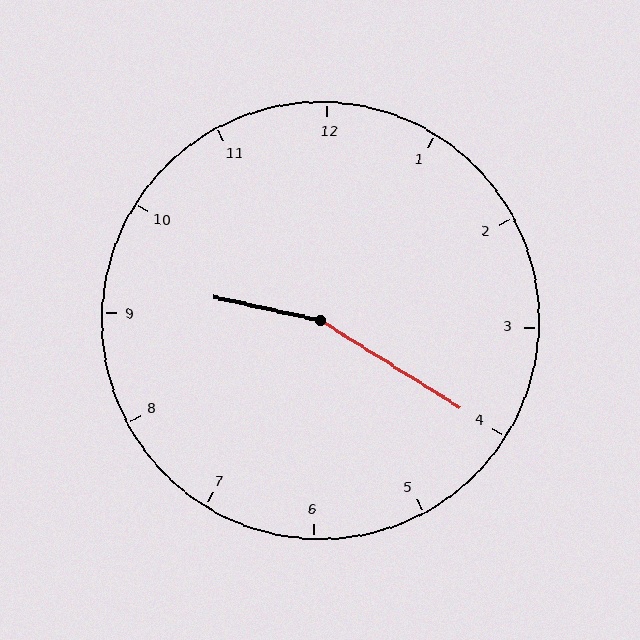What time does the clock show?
9:20.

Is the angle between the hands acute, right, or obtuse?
It is obtuse.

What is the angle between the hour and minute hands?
Approximately 160 degrees.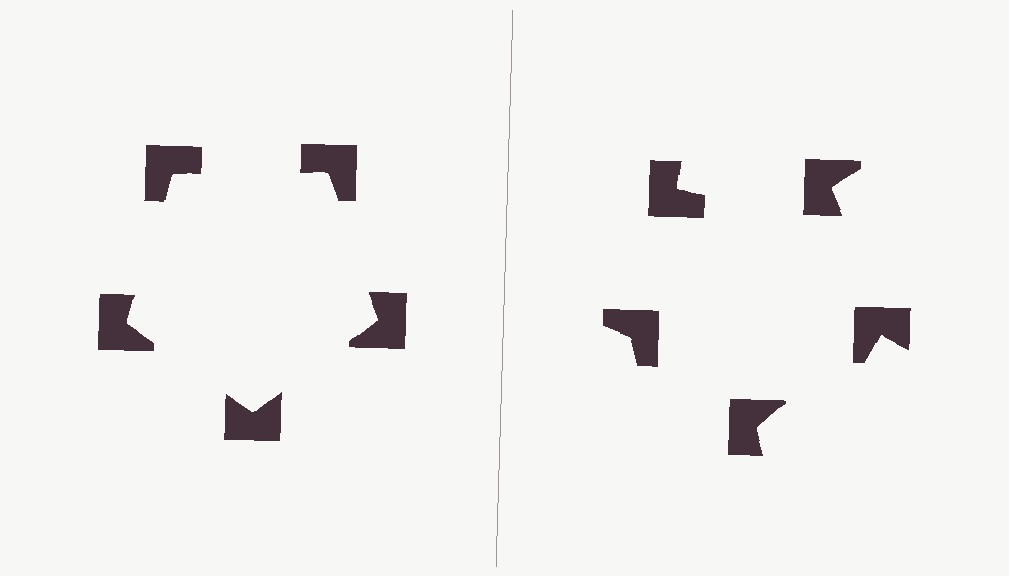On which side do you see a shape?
An illusory pentagon appears on the left side. On the right side the wedge cuts are rotated, so no coherent shape forms.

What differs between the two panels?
The notched squares are positioned identically on both sides; only the wedge orientations differ. On the left they align to a pentagon; on the right they are misaligned.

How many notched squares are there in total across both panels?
10 — 5 on each side.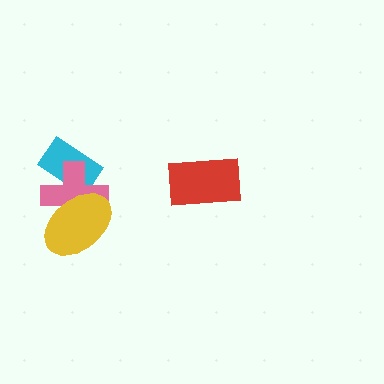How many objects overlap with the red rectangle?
0 objects overlap with the red rectangle.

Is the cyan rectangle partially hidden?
Yes, it is partially covered by another shape.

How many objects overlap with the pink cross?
2 objects overlap with the pink cross.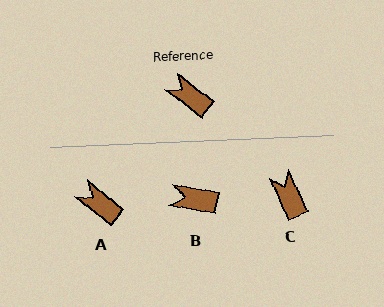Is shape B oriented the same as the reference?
No, it is off by about 28 degrees.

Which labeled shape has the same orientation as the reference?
A.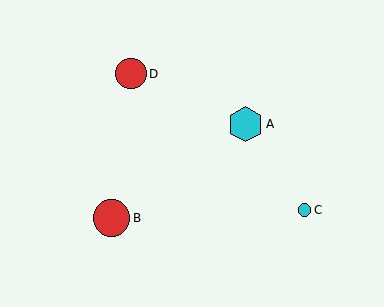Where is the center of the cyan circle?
The center of the cyan circle is at (305, 210).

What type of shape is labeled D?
Shape D is a red circle.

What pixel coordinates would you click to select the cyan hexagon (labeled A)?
Click at (246, 124) to select the cyan hexagon A.